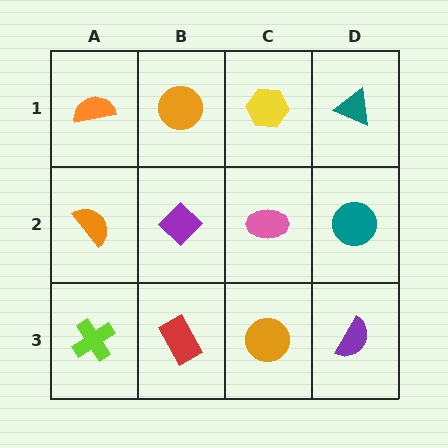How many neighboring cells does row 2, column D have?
3.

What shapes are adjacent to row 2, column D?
A teal triangle (row 1, column D), a purple semicircle (row 3, column D), a pink ellipse (row 2, column C).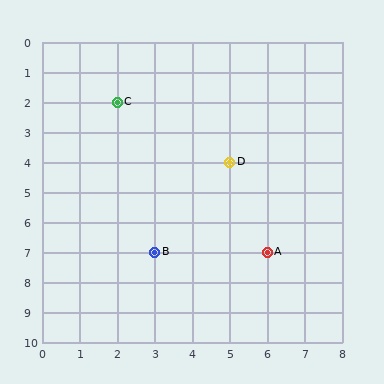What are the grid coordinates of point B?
Point B is at grid coordinates (3, 7).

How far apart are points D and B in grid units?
Points D and B are 2 columns and 3 rows apart (about 3.6 grid units diagonally).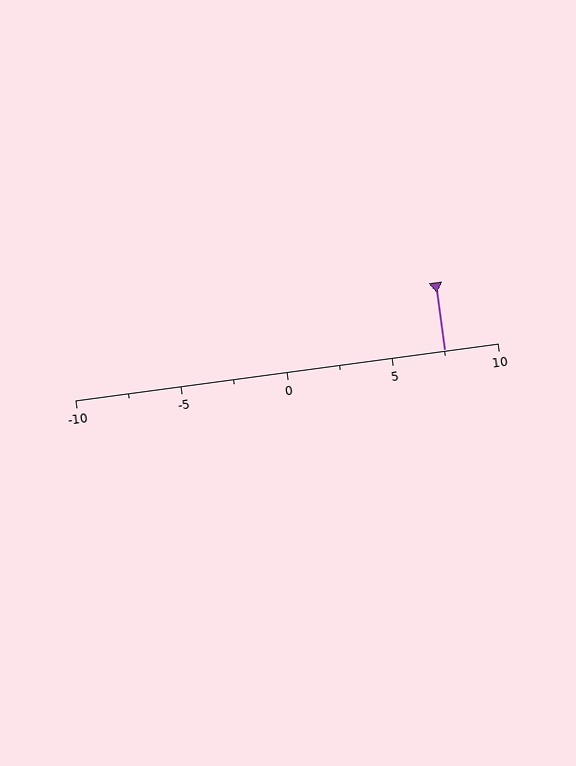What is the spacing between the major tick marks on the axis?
The major ticks are spaced 5 apart.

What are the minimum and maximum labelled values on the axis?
The axis runs from -10 to 10.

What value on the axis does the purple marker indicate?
The marker indicates approximately 7.5.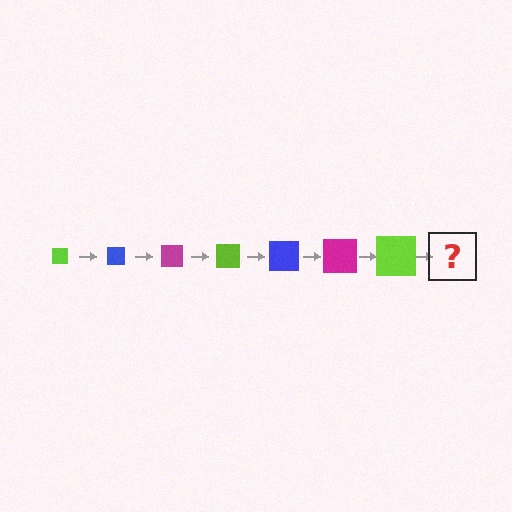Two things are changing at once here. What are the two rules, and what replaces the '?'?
The two rules are that the square grows larger each step and the color cycles through lime, blue, and magenta. The '?' should be a blue square, larger than the previous one.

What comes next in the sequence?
The next element should be a blue square, larger than the previous one.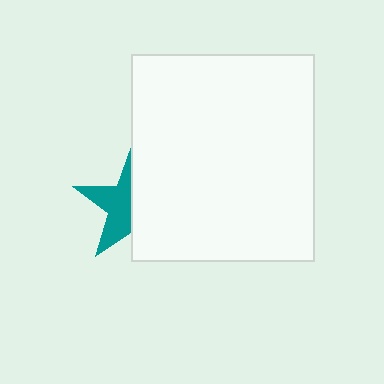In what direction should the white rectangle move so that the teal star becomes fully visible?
The white rectangle should move right. That is the shortest direction to clear the overlap and leave the teal star fully visible.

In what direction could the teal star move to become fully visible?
The teal star could move left. That would shift it out from behind the white rectangle entirely.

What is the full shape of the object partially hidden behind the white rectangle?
The partially hidden object is a teal star.